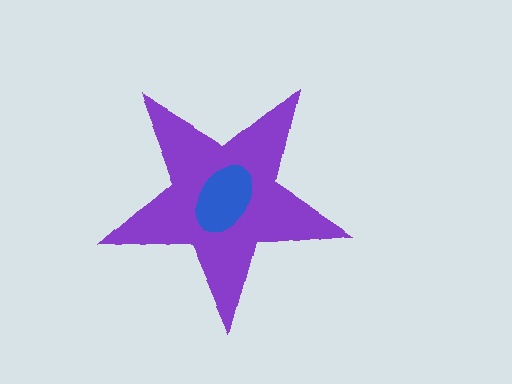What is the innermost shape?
The blue ellipse.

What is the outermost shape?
The purple star.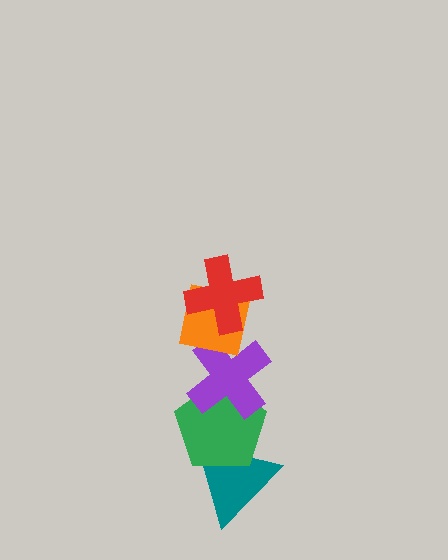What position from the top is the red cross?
The red cross is 1st from the top.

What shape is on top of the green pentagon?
The purple cross is on top of the green pentagon.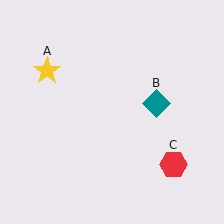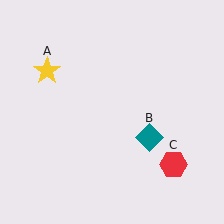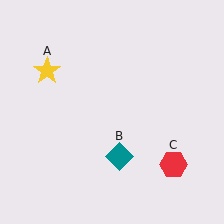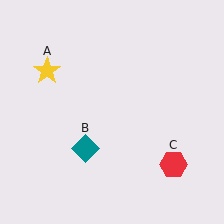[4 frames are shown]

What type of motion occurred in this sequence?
The teal diamond (object B) rotated clockwise around the center of the scene.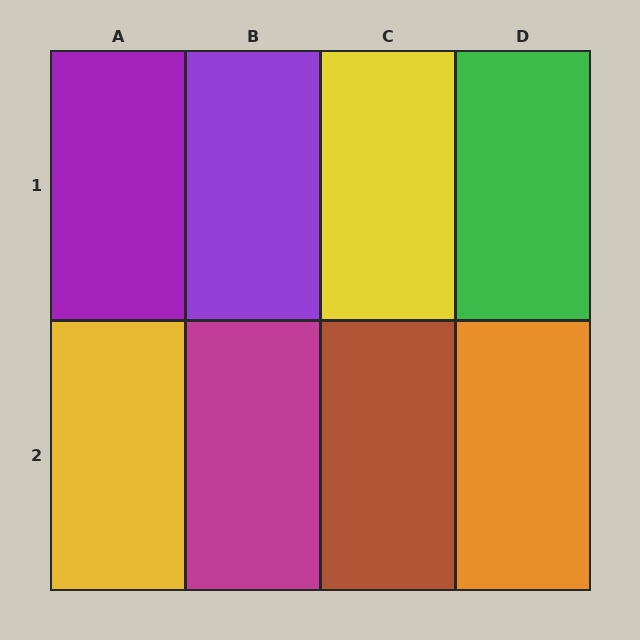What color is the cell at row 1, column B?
Purple.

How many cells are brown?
1 cell is brown.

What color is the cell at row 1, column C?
Yellow.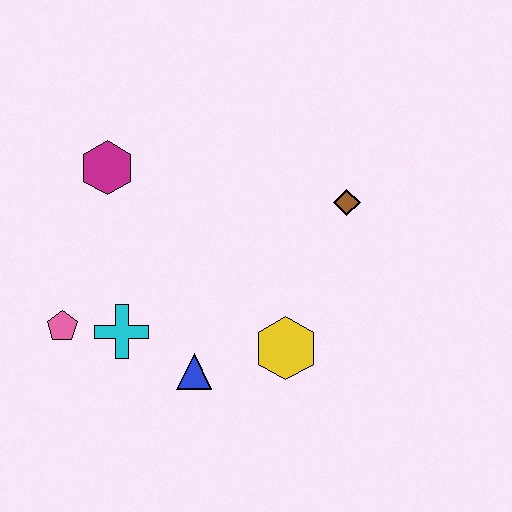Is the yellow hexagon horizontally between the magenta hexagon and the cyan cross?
No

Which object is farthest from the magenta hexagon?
The yellow hexagon is farthest from the magenta hexagon.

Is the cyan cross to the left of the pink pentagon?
No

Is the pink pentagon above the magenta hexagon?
No